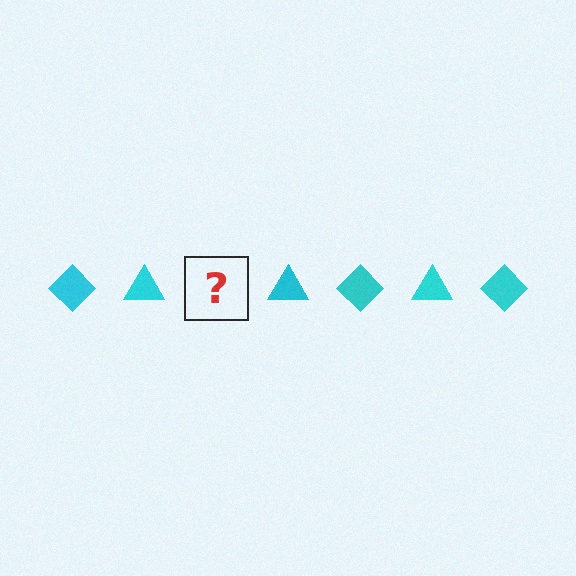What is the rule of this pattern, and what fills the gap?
The rule is that the pattern cycles through diamond, triangle shapes in cyan. The gap should be filled with a cyan diamond.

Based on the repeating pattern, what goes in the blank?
The blank should be a cyan diamond.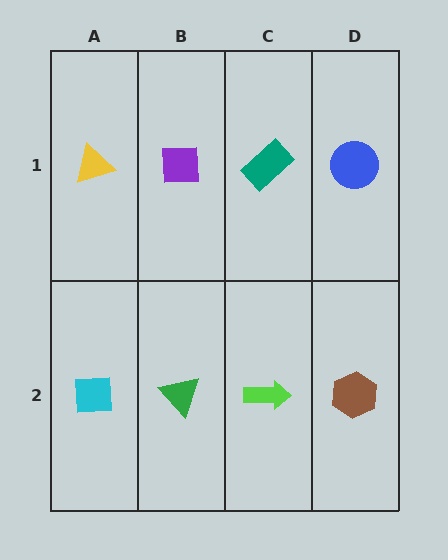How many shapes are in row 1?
4 shapes.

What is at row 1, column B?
A purple square.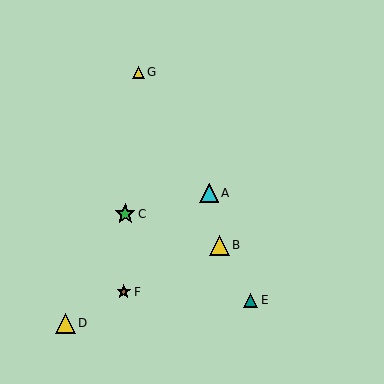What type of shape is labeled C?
Shape C is a green star.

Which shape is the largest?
The green star (labeled C) is the largest.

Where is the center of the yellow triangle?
The center of the yellow triangle is at (220, 245).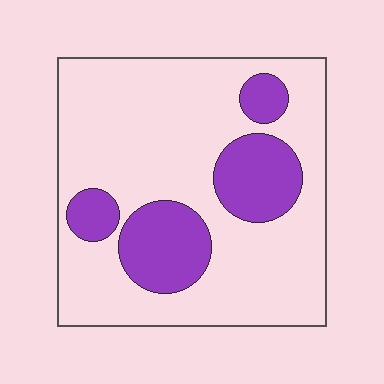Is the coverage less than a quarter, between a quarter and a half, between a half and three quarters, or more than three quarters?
Less than a quarter.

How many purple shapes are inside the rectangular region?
4.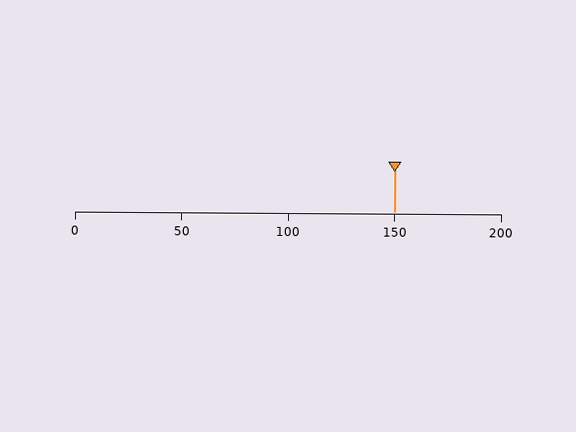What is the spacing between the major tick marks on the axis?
The major ticks are spaced 50 apart.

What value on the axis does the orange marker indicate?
The marker indicates approximately 150.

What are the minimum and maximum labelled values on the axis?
The axis runs from 0 to 200.